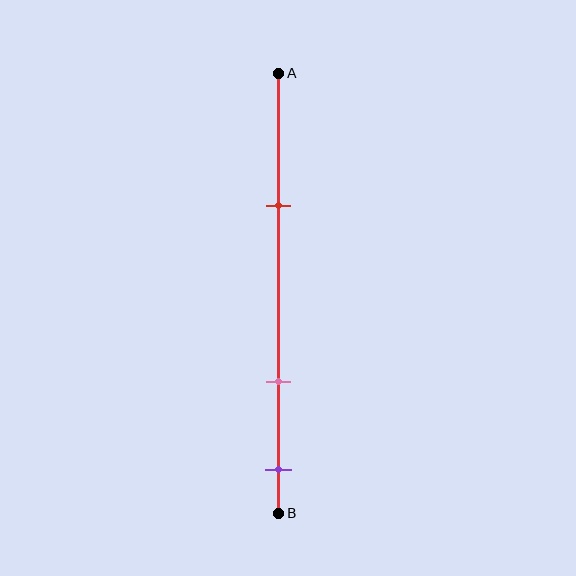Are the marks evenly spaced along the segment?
No, the marks are not evenly spaced.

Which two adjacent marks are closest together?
The pink and purple marks are the closest adjacent pair.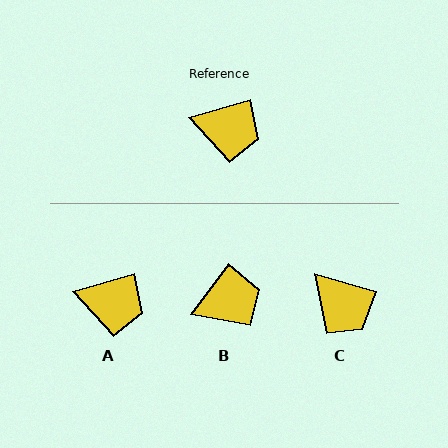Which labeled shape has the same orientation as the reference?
A.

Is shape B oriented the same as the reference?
No, it is off by about 37 degrees.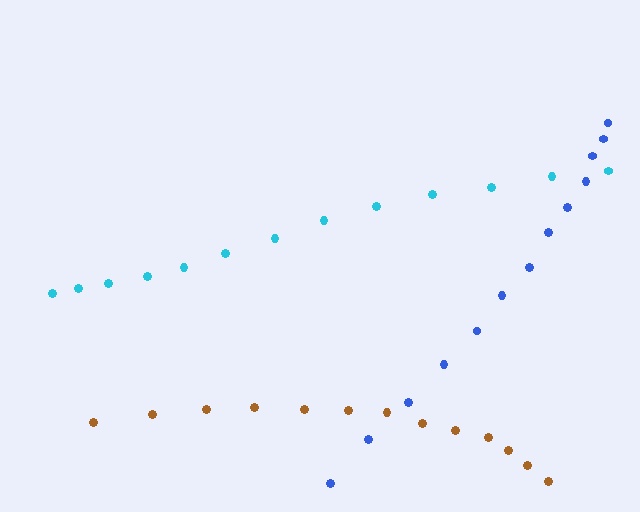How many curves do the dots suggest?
There are 3 distinct paths.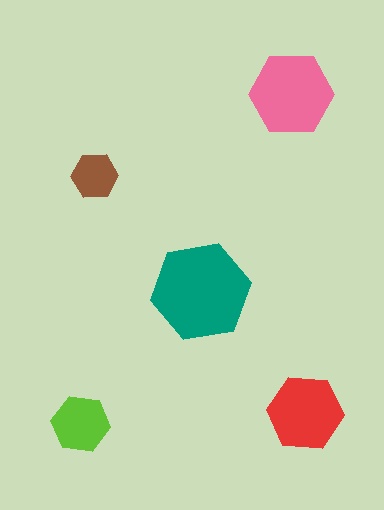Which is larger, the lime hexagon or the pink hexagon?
The pink one.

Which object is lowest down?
The lime hexagon is bottommost.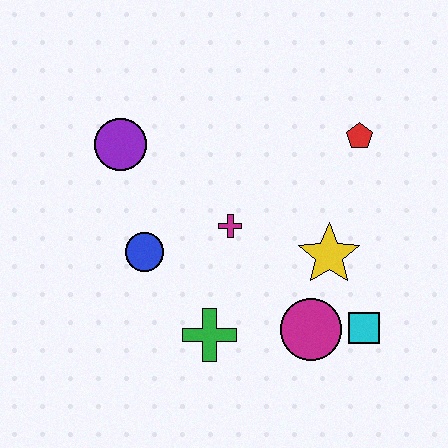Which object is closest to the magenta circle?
The cyan square is closest to the magenta circle.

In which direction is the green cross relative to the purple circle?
The green cross is below the purple circle.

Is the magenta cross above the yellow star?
Yes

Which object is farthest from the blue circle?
The red pentagon is farthest from the blue circle.